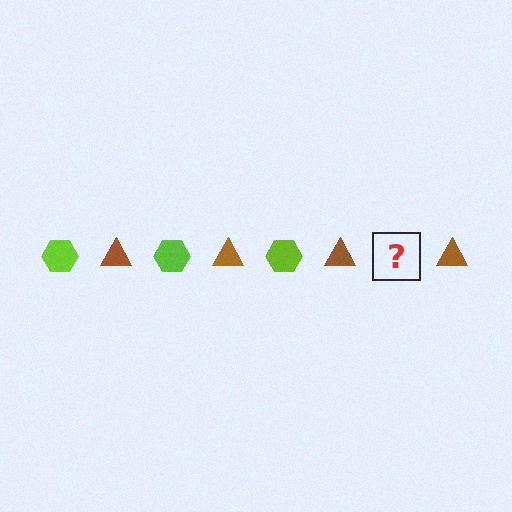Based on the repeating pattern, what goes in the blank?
The blank should be a lime hexagon.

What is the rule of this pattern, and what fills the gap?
The rule is that the pattern alternates between lime hexagon and brown triangle. The gap should be filled with a lime hexagon.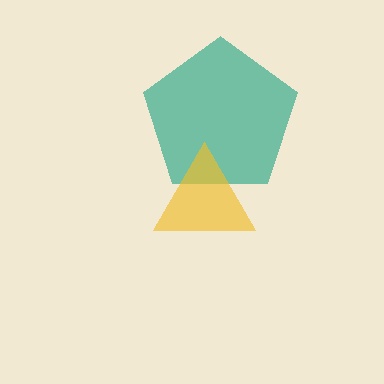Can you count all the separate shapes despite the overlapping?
Yes, there are 2 separate shapes.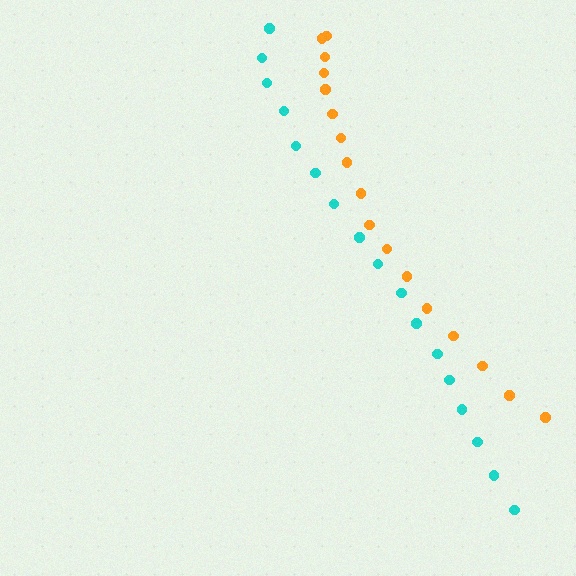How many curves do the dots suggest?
There are 2 distinct paths.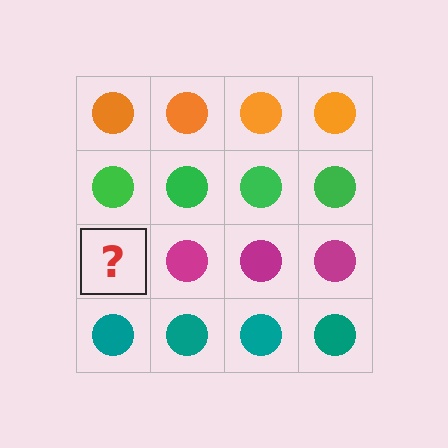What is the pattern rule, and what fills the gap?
The rule is that each row has a consistent color. The gap should be filled with a magenta circle.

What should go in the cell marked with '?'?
The missing cell should contain a magenta circle.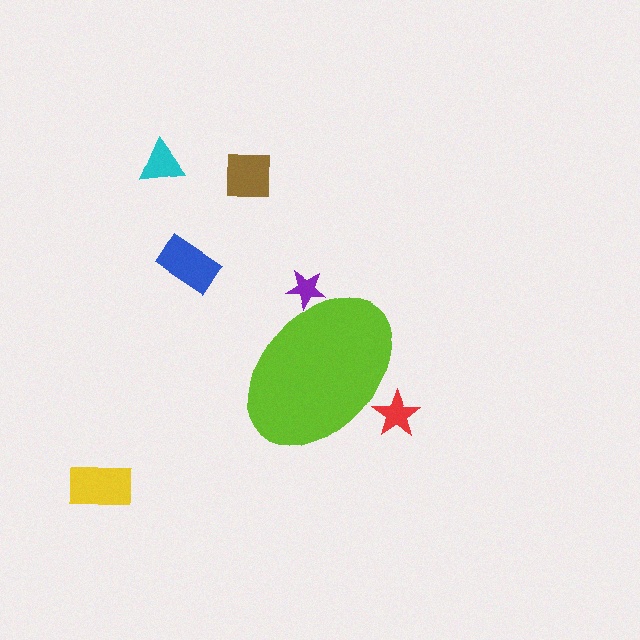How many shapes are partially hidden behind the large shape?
2 shapes are partially hidden.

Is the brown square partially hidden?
No, the brown square is fully visible.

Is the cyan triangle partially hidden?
No, the cyan triangle is fully visible.